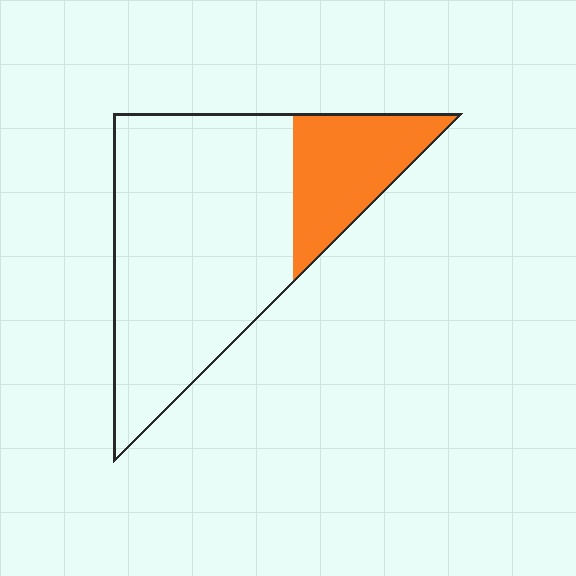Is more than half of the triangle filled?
No.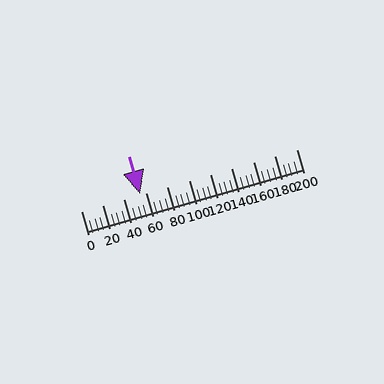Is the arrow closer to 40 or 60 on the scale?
The arrow is closer to 60.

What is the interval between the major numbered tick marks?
The major tick marks are spaced 20 units apart.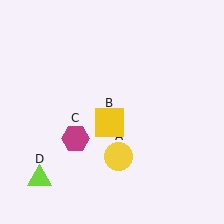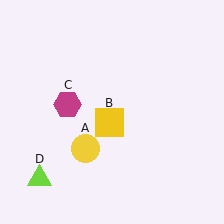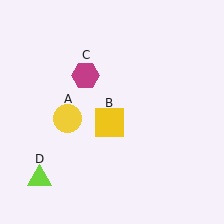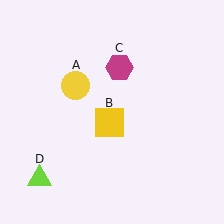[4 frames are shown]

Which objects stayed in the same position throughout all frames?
Yellow square (object B) and lime triangle (object D) remained stationary.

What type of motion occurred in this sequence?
The yellow circle (object A), magenta hexagon (object C) rotated clockwise around the center of the scene.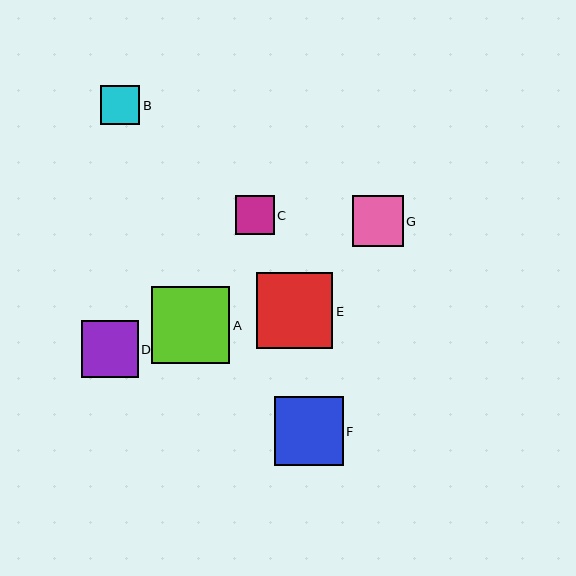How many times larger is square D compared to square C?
Square D is approximately 1.4 times the size of square C.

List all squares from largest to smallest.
From largest to smallest: A, E, F, D, G, B, C.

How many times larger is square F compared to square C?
Square F is approximately 1.7 times the size of square C.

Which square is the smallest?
Square C is the smallest with a size of approximately 39 pixels.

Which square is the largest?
Square A is the largest with a size of approximately 78 pixels.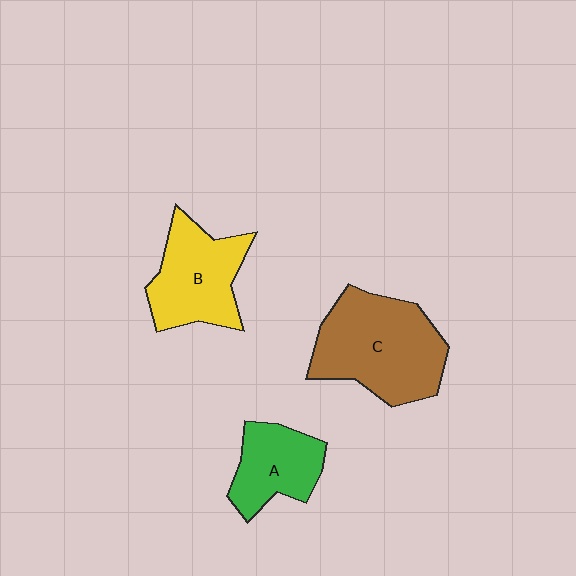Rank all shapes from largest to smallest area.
From largest to smallest: C (brown), B (yellow), A (green).